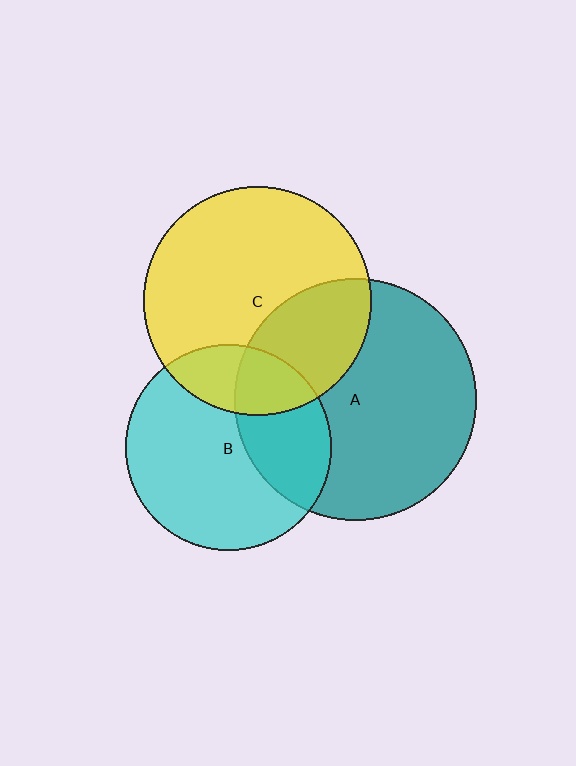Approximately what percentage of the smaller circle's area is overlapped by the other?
Approximately 20%.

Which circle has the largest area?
Circle A (teal).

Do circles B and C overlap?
Yes.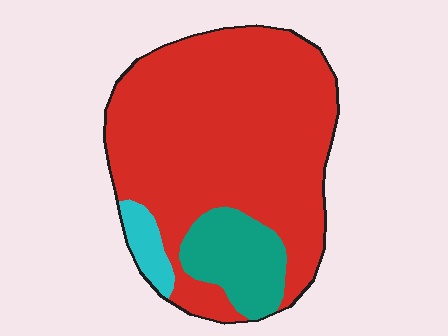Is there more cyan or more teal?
Teal.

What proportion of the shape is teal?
Teal takes up about one sixth (1/6) of the shape.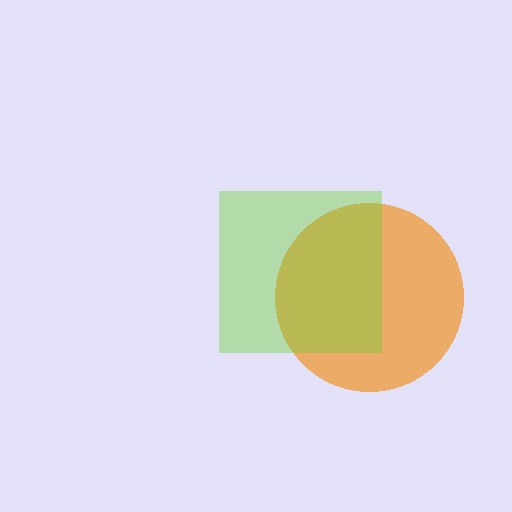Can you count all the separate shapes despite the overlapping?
Yes, there are 2 separate shapes.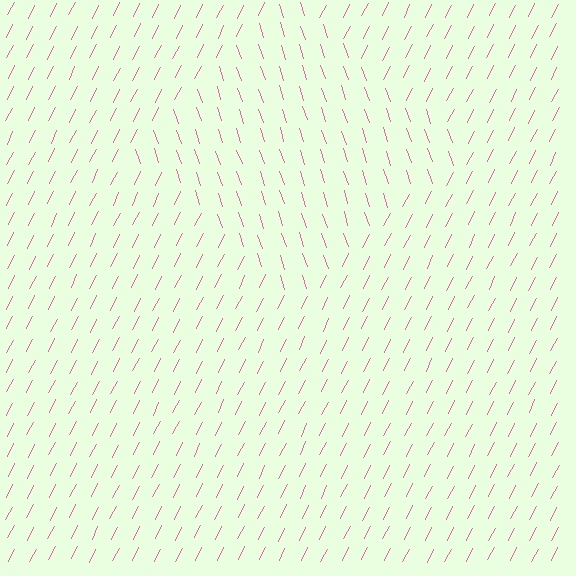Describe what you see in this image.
The image is filled with small pink line segments. A diamond region in the image has lines oriented differently from the surrounding lines, creating a visible texture boundary.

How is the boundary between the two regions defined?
The boundary is defined purely by a change in line orientation (approximately 45 degrees difference). All lines are the same color and thickness.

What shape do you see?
I see a diamond.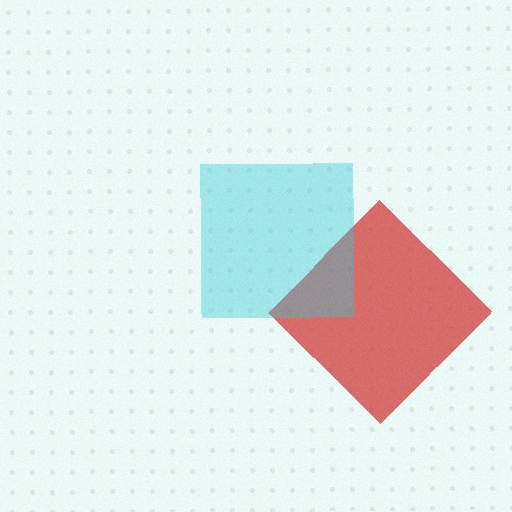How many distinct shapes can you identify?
There are 2 distinct shapes: a red diamond, a cyan square.